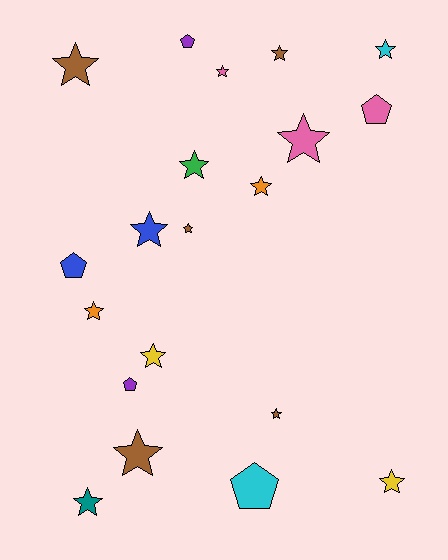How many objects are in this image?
There are 20 objects.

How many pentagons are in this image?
There are 5 pentagons.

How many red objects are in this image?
There are no red objects.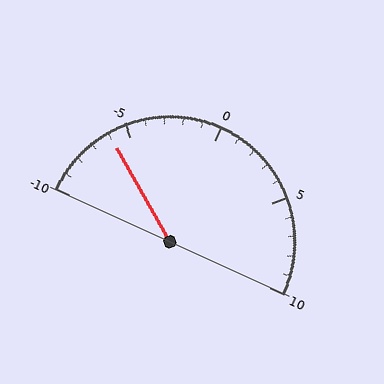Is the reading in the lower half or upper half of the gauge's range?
The reading is in the lower half of the range (-10 to 10).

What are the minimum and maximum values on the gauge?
The gauge ranges from -10 to 10.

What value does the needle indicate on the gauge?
The needle indicates approximately -6.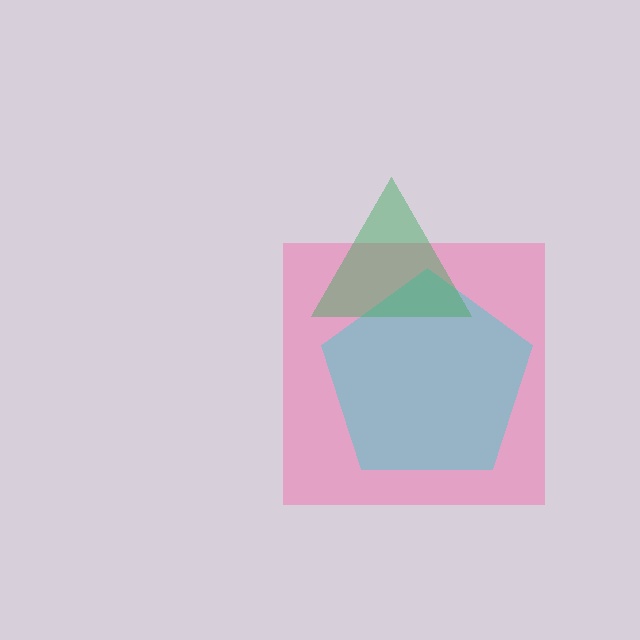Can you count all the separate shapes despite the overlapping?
Yes, there are 3 separate shapes.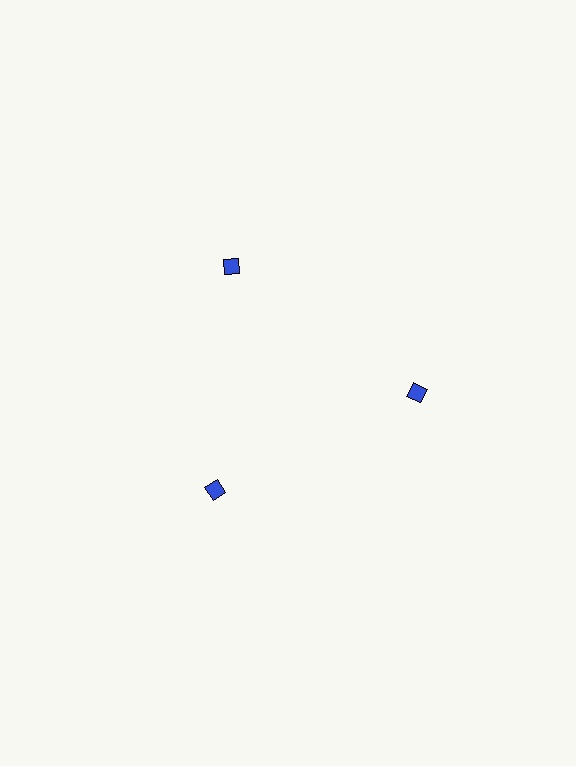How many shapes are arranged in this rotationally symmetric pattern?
There are 3 shapes, arranged in 3 groups of 1.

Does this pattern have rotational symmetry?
Yes, this pattern has 3-fold rotational symmetry. It looks the same after rotating 120 degrees around the center.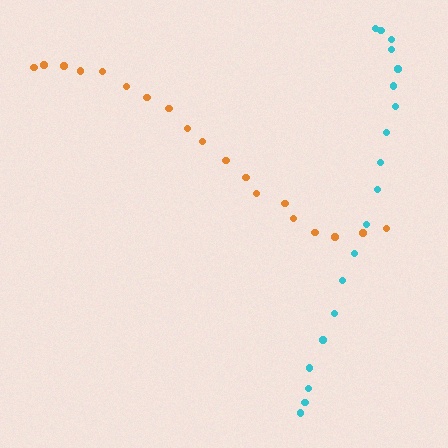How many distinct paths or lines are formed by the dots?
There are 2 distinct paths.